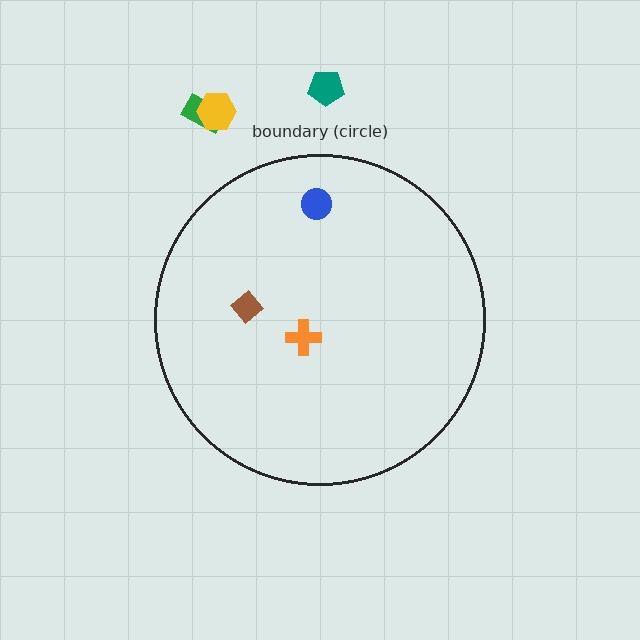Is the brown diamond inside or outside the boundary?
Inside.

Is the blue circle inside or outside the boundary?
Inside.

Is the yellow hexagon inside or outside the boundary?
Outside.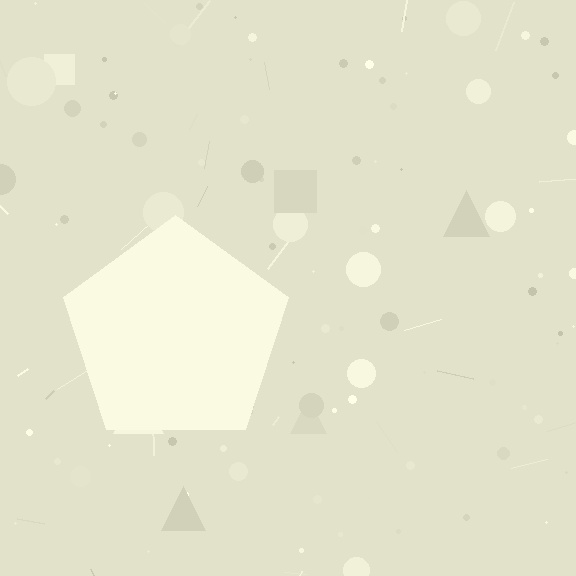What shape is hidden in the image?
A pentagon is hidden in the image.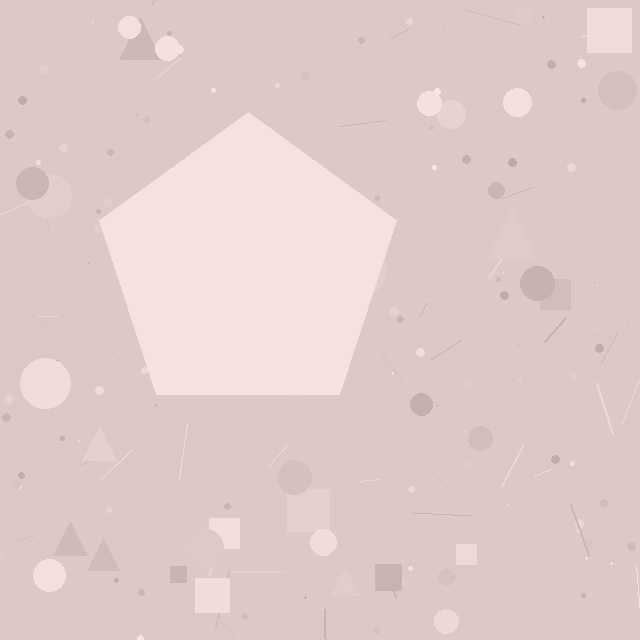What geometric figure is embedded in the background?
A pentagon is embedded in the background.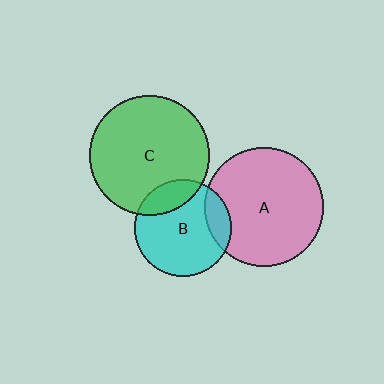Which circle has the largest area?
Circle C (green).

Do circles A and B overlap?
Yes.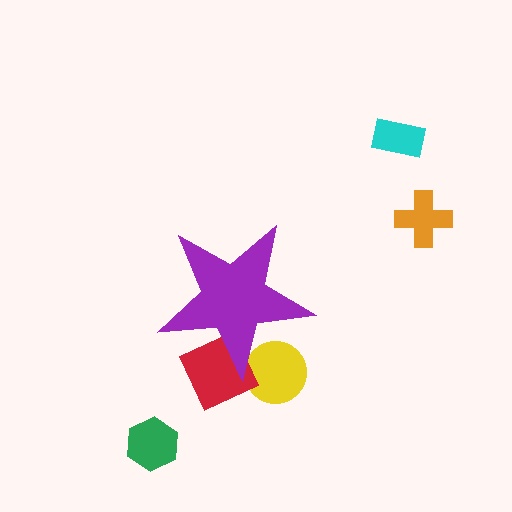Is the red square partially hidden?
Yes, the red square is partially hidden behind the purple star.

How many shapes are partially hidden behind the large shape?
2 shapes are partially hidden.